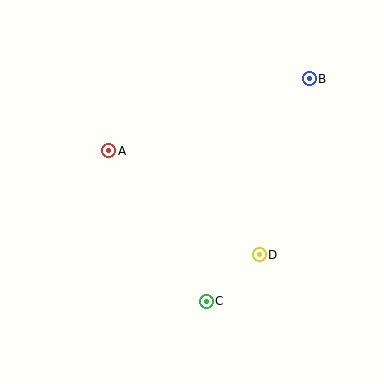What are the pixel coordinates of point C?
Point C is at (206, 301).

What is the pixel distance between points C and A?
The distance between C and A is 179 pixels.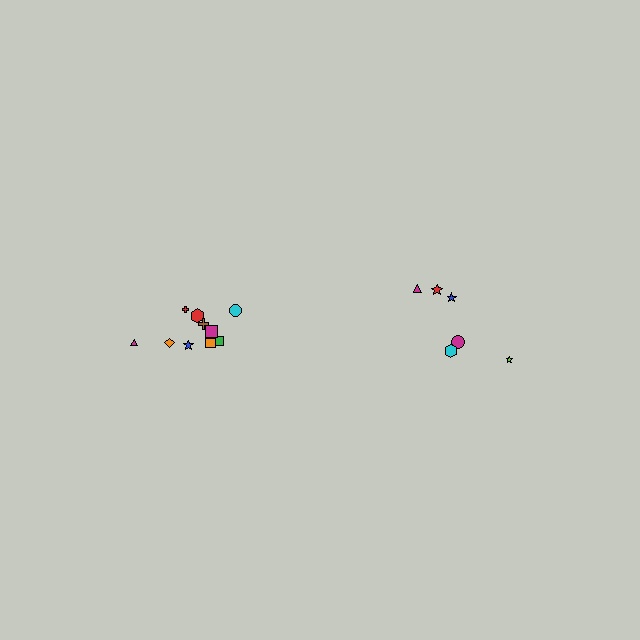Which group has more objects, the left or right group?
The left group.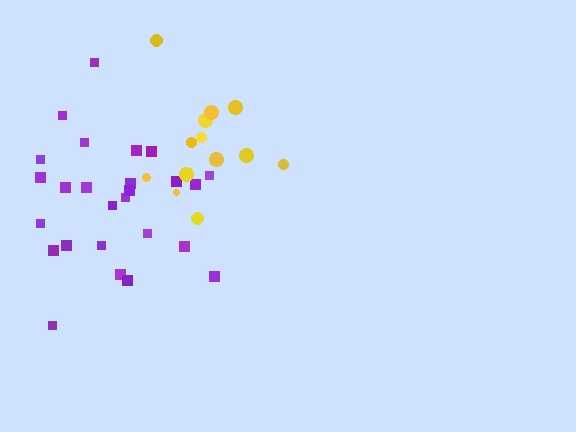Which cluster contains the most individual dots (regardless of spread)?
Purple (26).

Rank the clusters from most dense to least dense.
purple, yellow.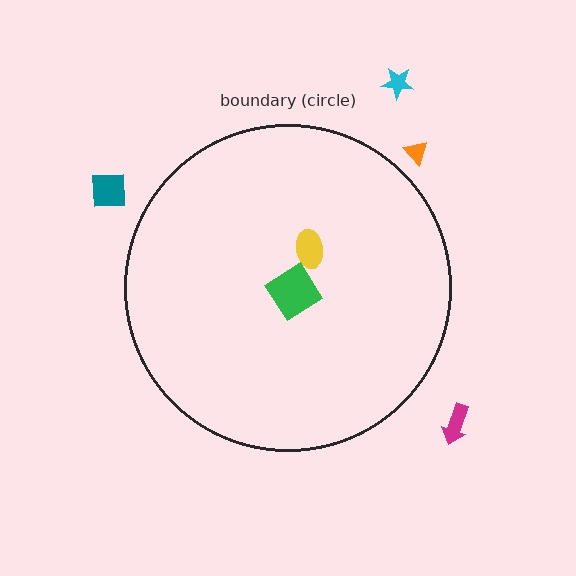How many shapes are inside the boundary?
2 inside, 4 outside.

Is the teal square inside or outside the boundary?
Outside.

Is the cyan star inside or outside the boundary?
Outside.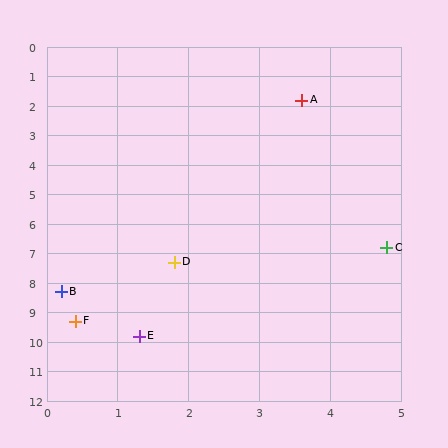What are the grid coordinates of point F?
Point F is at approximately (0.4, 9.3).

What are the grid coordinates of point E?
Point E is at approximately (1.3, 9.8).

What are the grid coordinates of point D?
Point D is at approximately (1.8, 7.3).